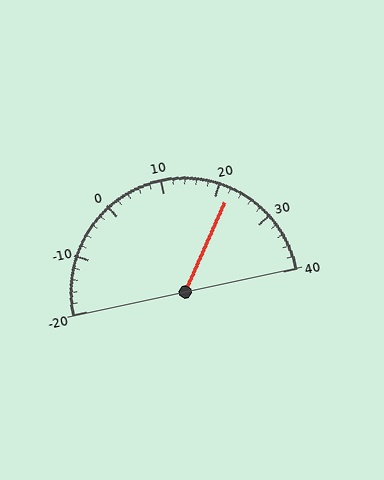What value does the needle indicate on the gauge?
The needle indicates approximately 22.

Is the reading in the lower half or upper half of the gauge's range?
The reading is in the upper half of the range (-20 to 40).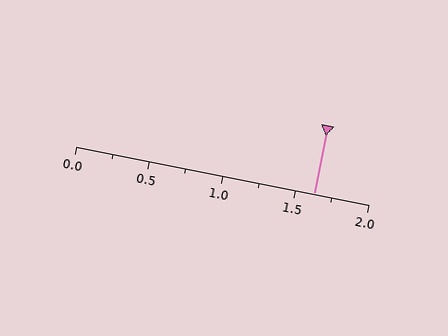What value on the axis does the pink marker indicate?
The marker indicates approximately 1.62.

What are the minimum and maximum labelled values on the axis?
The axis runs from 0.0 to 2.0.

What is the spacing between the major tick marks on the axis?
The major ticks are spaced 0.5 apart.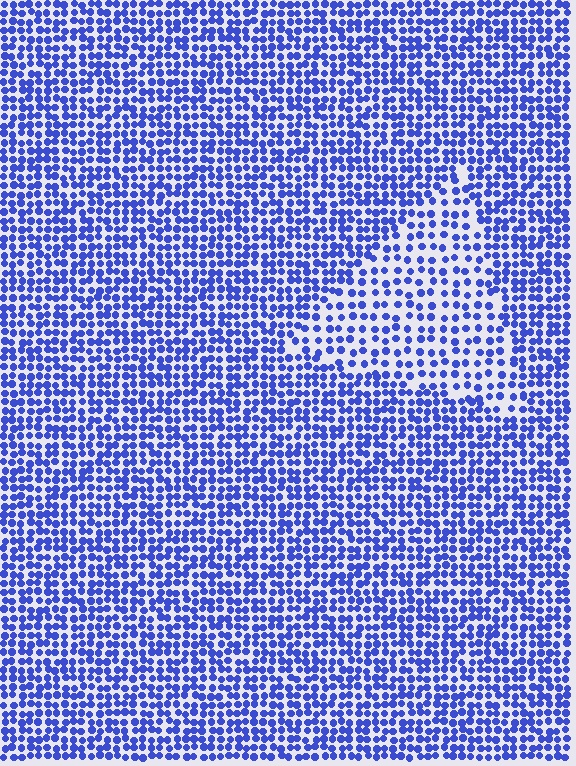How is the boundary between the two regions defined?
The boundary is defined by a change in element density (approximately 1.8x ratio). All elements are the same color, size, and shape.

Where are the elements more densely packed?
The elements are more densely packed outside the triangle boundary.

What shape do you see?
I see a triangle.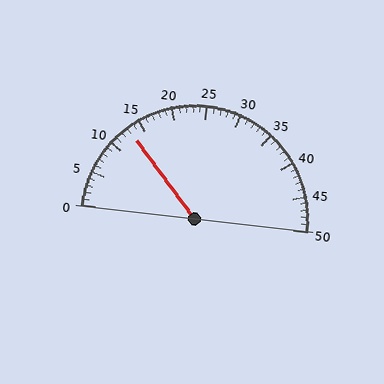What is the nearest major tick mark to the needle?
The nearest major tick mark is 15.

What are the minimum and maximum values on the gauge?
The gauge ranges from 0 to 50.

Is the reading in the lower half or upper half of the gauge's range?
The reading is in the lower half of the range (0 to 50).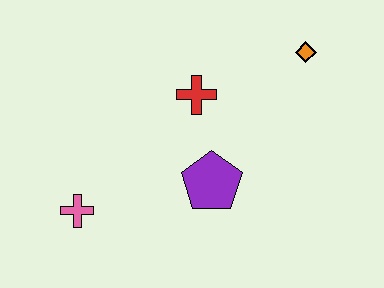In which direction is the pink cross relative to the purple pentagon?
The pink cross is to the left of the purple pentagon.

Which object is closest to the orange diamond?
The red cross is closest to the orange diamond.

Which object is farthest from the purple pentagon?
The orange diamond is farthest from the purple pentagon.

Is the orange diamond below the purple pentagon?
No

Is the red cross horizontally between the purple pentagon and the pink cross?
Yes